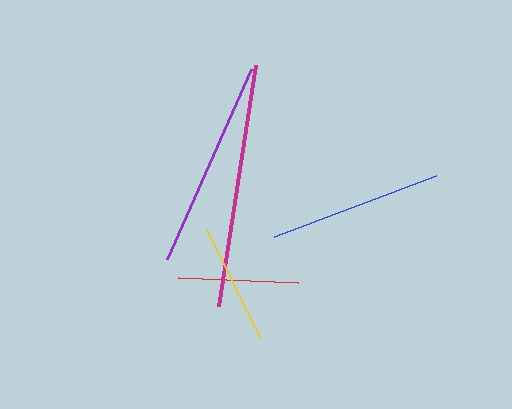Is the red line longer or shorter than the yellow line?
The red line is longer than the yellow line.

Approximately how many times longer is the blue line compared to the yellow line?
The blue line is approximately 1.4 times the length of the yellow line.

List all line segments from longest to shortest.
From longest to shortest: magenta, purple, blue, red, yellow.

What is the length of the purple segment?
The purple segment is approximately 208 pixels long.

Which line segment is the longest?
The magenta line is the longest at approximately 243 pixels.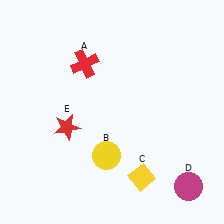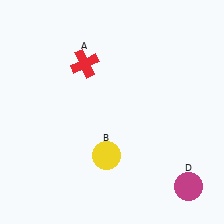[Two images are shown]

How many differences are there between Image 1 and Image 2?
There are 2 differences between the two images.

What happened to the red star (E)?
The red star (E) was removed in Image 2. It was in the bottom-left area of Image 1.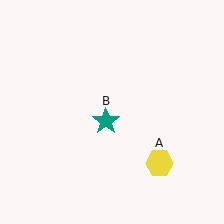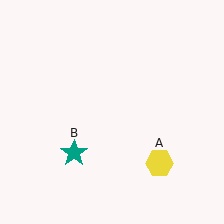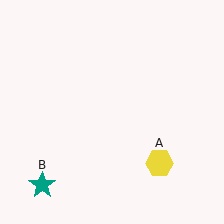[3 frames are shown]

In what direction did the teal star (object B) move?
The teal star (object B) moved down and to the left.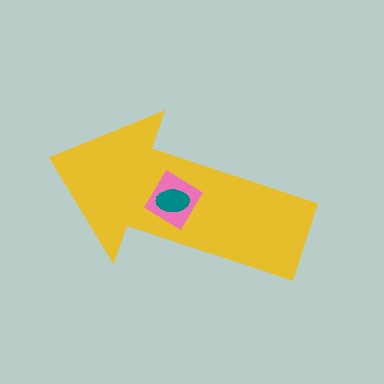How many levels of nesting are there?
3.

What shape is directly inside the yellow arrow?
The pink diamond.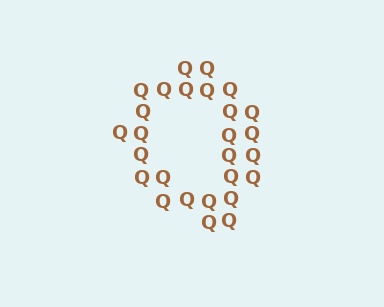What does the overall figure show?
The overall figure shows the letter Q.